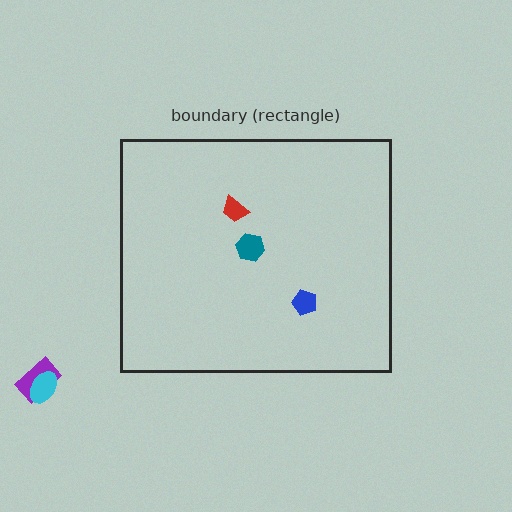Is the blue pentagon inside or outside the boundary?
Inside.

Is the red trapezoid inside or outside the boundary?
Inside.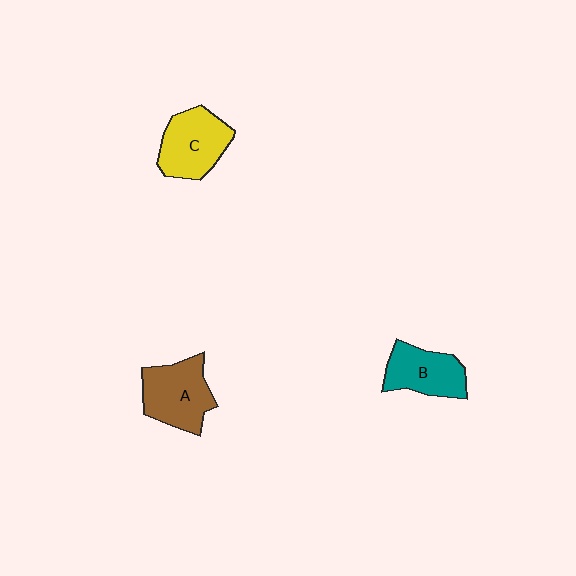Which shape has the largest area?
Shape A (brown).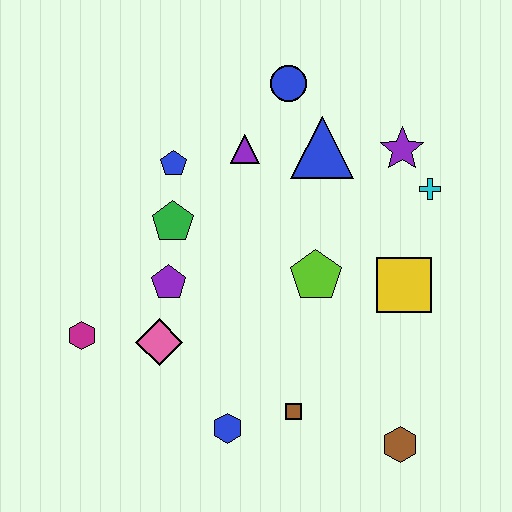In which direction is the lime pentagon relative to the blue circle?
The lime pentagon is below the blue circle.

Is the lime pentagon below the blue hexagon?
No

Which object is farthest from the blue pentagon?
The brown hexagon is farthest from the blue pentagon.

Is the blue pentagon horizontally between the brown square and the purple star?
No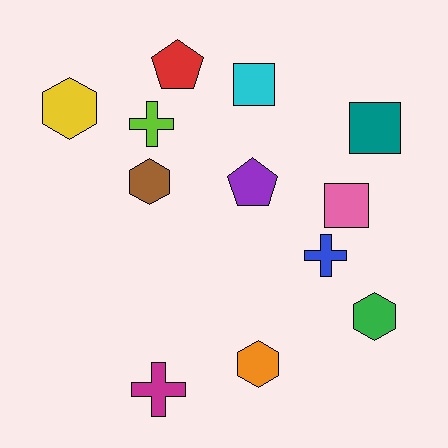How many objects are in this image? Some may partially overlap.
There are 12 objects.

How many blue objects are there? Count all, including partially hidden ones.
There is 1 blue object.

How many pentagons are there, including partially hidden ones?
There are 2 pentagons.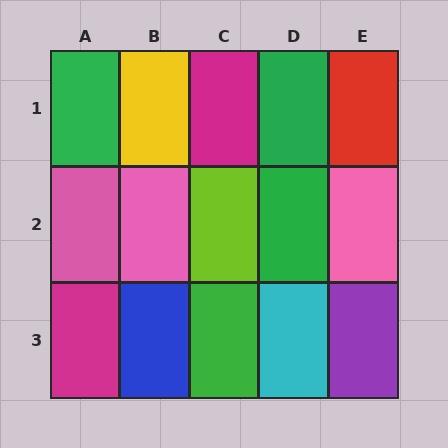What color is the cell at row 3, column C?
Green.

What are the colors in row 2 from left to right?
Pink, pink, lime, green, pink.